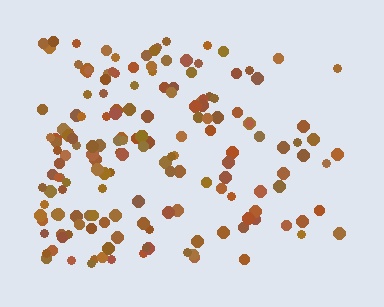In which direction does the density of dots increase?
From right to left, with the left side densest.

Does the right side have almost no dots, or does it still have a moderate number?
Still a moderate number, just noticeably fewer than the left.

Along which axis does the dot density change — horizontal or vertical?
Horizontal.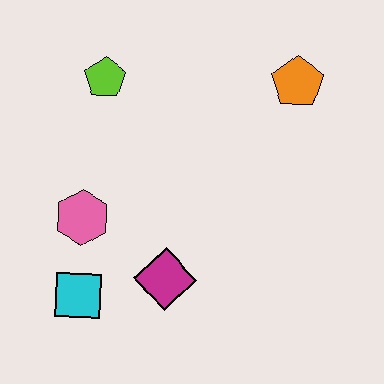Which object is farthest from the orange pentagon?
The cyan square is farthest from the orange pentagon.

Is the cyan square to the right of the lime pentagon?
No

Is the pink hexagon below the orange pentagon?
Yes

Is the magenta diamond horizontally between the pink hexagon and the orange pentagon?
Yes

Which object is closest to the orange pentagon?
The lime pentagon is closest to the orange pentagon.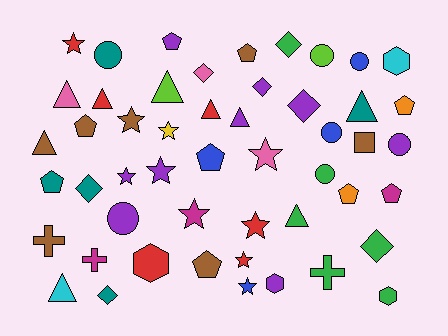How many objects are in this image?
There are 50 objects.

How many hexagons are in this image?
There are 4 hexagons.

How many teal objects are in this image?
There are 5 teal objects.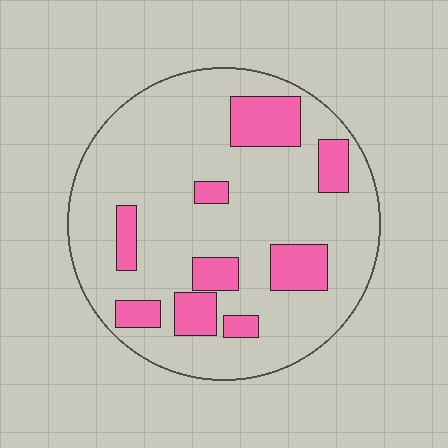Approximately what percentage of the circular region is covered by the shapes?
Approximately 20%.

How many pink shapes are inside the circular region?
9.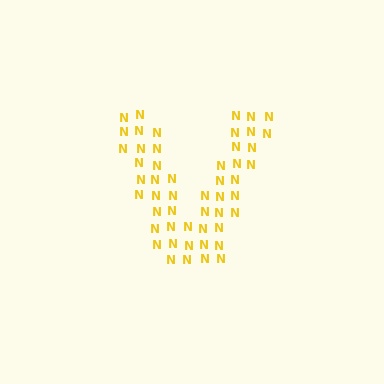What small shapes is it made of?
It is made of small letter N's.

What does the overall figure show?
The overall figure shows the letter V.